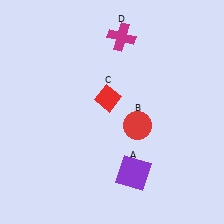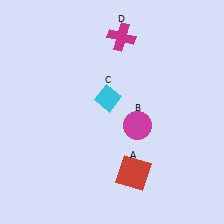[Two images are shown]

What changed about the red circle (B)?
In Image 1, B is red. In Image 2, it changed to magenta.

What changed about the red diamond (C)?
In Image 1, C is red. In Image 2, it changed to cyan.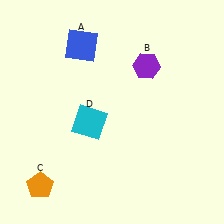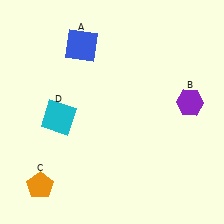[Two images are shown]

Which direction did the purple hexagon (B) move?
The purple hexagon (B) moved right.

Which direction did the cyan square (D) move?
The cyan square (D) moved left.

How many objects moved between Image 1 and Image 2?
2 objects moved between the two images.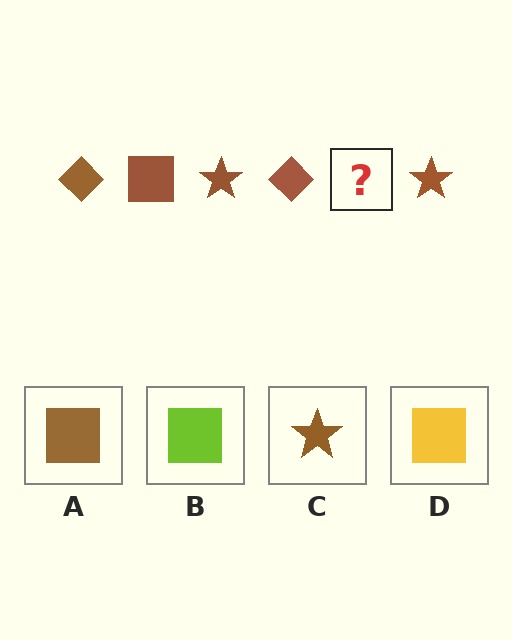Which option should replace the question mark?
Option A.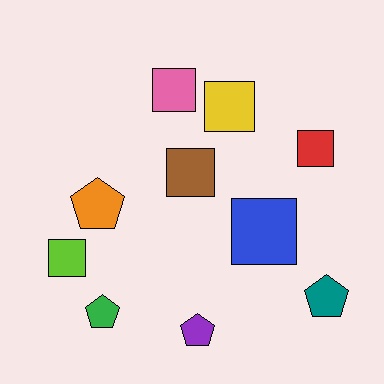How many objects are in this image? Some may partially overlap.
There are 10 objects.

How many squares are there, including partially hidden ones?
There are 6 squares.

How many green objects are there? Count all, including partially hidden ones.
There is 1 green object.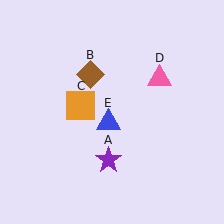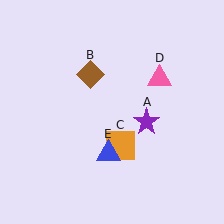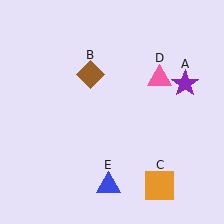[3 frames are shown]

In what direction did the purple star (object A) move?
The purple star (object A) moved up and to the right.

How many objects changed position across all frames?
3 objects changed position: purple star (object A), orange square (object C), blue triangle (object E).